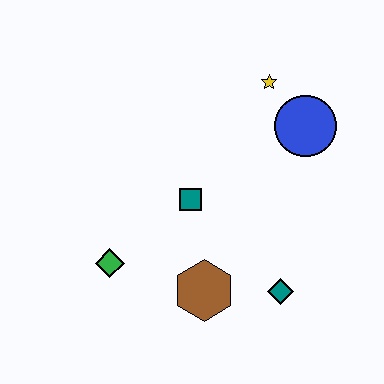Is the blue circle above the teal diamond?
Yes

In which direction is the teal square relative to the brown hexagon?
The teal square is above the brown hexagon.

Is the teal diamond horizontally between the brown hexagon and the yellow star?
No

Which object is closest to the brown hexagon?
The teal diamond is closest to the brown hexagon.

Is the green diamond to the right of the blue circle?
No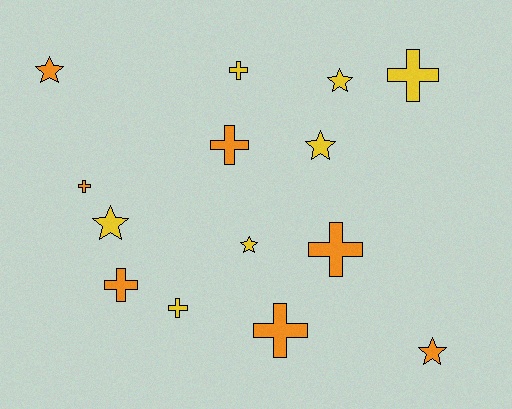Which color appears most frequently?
Orange, with 7 objects.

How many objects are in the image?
There are 14 objects.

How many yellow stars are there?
There are 4 yellow stars.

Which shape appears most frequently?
Cross, with 8 objects.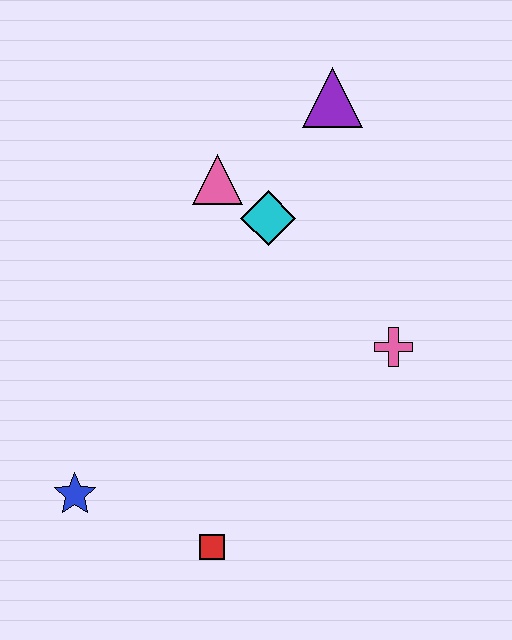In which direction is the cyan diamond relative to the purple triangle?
The cyan diamond is below the purple triangle.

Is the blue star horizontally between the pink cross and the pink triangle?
No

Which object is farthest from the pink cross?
The blue star is farthest from the pink cross.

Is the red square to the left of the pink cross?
Yes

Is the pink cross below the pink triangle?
Yes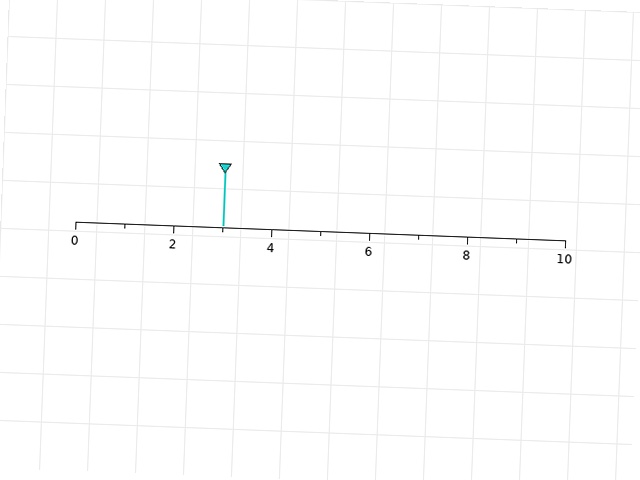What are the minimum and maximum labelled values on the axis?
The axis runs from 0 to 10.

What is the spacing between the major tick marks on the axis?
The major ticks are spaced 2 apart.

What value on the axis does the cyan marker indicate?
The marker indicates approximately 3.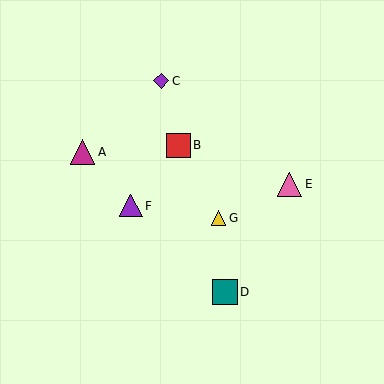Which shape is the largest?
The teal square (labeled D) is the largest.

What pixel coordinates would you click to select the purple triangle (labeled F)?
Click at (131, 206) to select the purple triangle F.